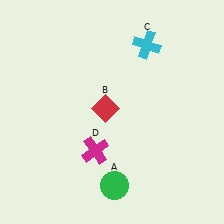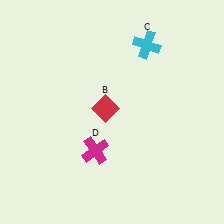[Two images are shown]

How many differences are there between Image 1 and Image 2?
There is 1 difference between the two images.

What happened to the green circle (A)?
The green circle (A) was removed in Image 2. It was in the bottom-right area of Image 1.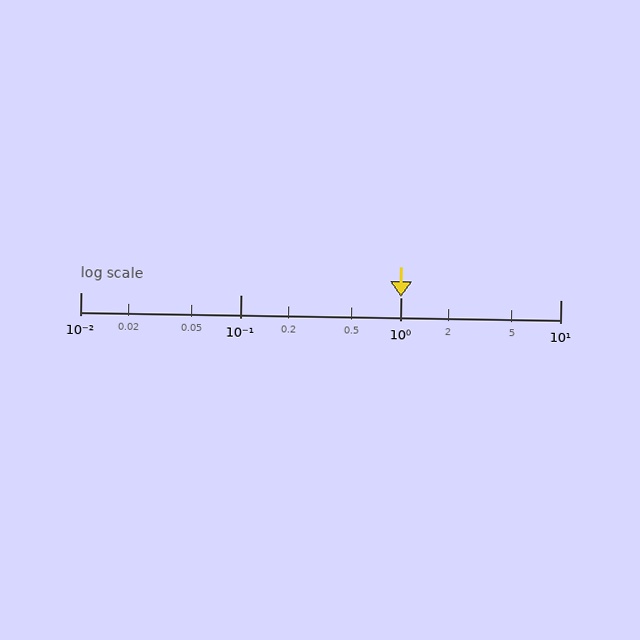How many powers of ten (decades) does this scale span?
The scale spans 3 decades, from 0.01 to 10.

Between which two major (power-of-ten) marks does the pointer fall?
The pointer is between 1 and 10.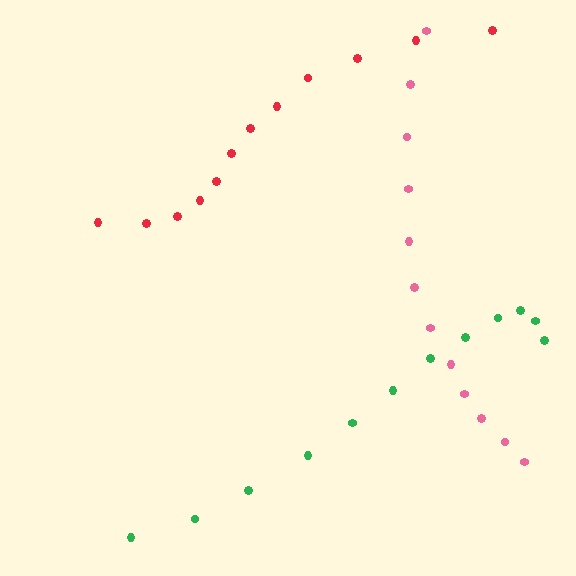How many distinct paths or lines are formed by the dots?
There are 3 distinct paths.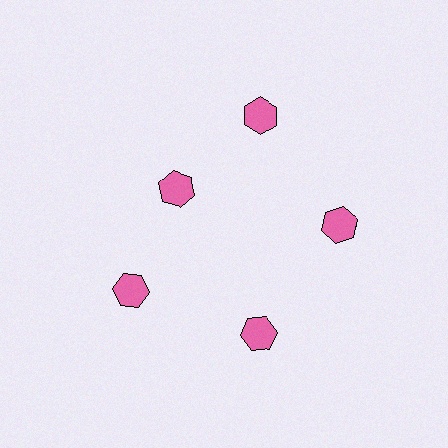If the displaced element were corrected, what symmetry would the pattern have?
It would have 5-fold rotational symmetry — the pattern would map onto itself every 72 degrees.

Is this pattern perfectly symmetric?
No. The 5 pink hexagons are arranged in a ring, but one element near the 10 o'clock position is pulled inward toward the center, breaking the 5-fold rotational symmetry.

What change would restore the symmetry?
The symmetry would be restored by moving it outward, back onto the ring so that all 5 hexagons sit at equal angles and equal distance from the center.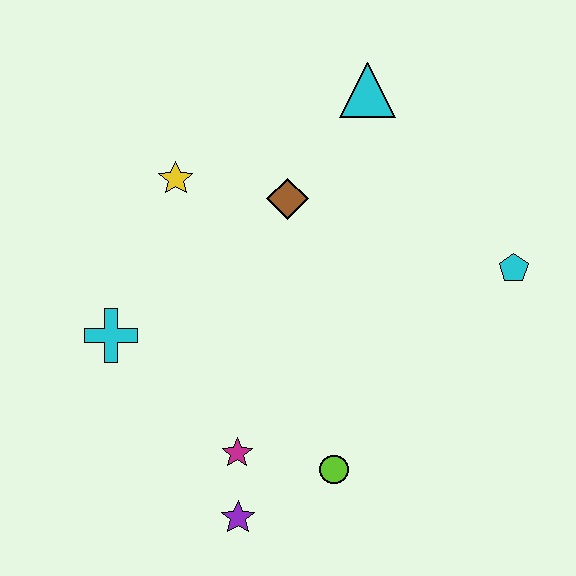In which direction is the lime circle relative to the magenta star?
The lime circle is to the right of the magenta star.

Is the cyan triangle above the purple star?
Yes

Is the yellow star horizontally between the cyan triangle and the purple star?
No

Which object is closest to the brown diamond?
The yellow star is closest to the brown diamond.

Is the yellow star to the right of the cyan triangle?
No